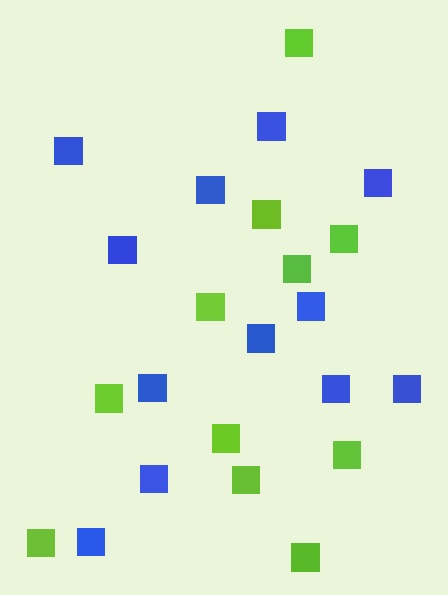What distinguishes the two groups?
There are 2 groups: one group of lime squares (11) and one group of blue squares (12).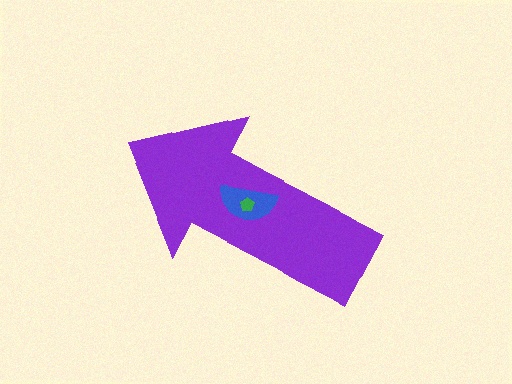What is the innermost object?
The green pentagon.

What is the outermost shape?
The purple arrow.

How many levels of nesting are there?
3.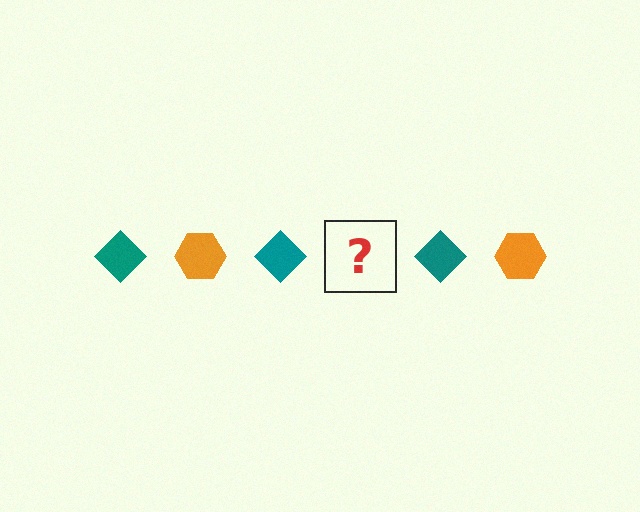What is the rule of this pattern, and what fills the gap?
The rule is that the pattern alternates between teal diamond and orange hexagon. The gap should be filled with an orange hexagon.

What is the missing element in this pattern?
The missing element is an orange hexagon.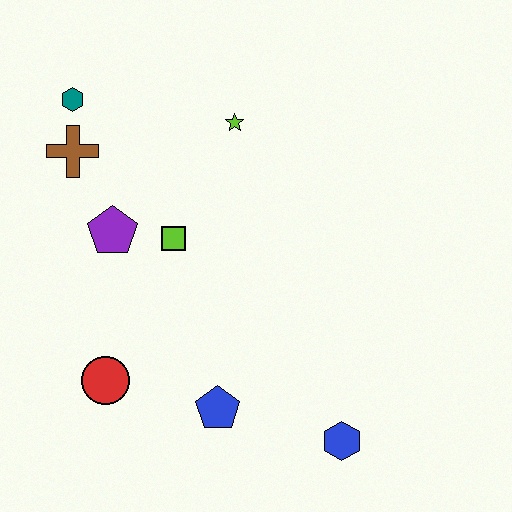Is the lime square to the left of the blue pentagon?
Yes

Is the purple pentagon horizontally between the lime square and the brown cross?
Yes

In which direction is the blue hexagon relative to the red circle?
The blue hexagon is to the right of the red circle.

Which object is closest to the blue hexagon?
The blue pentagon is closest to the blue hexagon.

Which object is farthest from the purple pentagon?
The blue hexagon is farthest from the purple pentagon.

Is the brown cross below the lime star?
Yes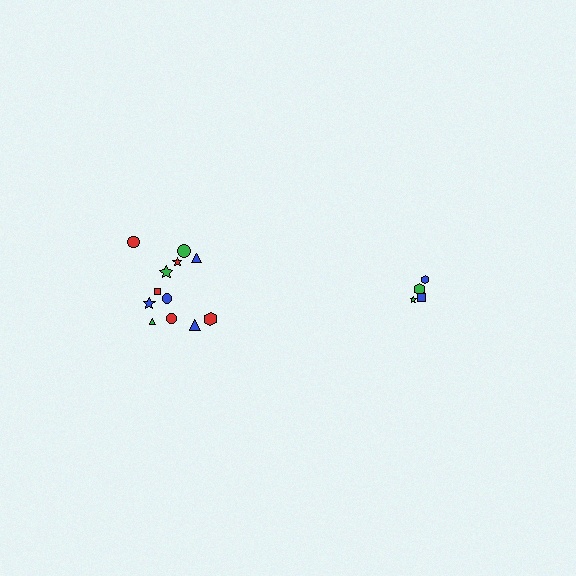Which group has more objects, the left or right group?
The left group.